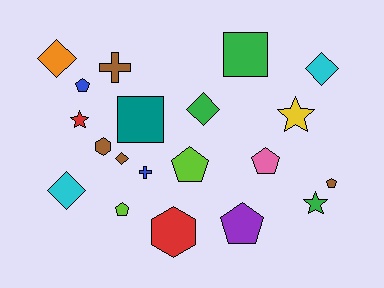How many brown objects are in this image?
There are 4 brown objects.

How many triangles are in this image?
There are no triangles.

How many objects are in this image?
There are 20 objects.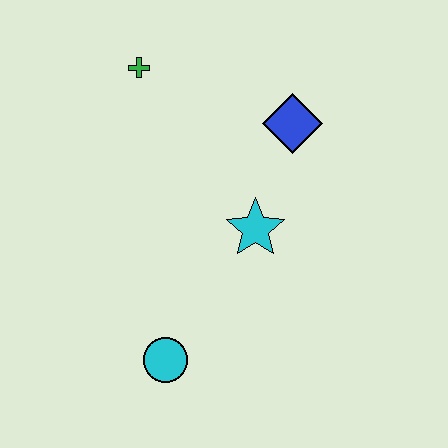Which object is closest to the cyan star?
The blue diamond is closest to the cyan star.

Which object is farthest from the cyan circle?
The green cross is farthest from the cyan circle.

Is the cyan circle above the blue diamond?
No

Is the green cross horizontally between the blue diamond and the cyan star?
No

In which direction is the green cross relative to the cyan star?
The green cross is above the cyan star.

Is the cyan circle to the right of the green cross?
Yes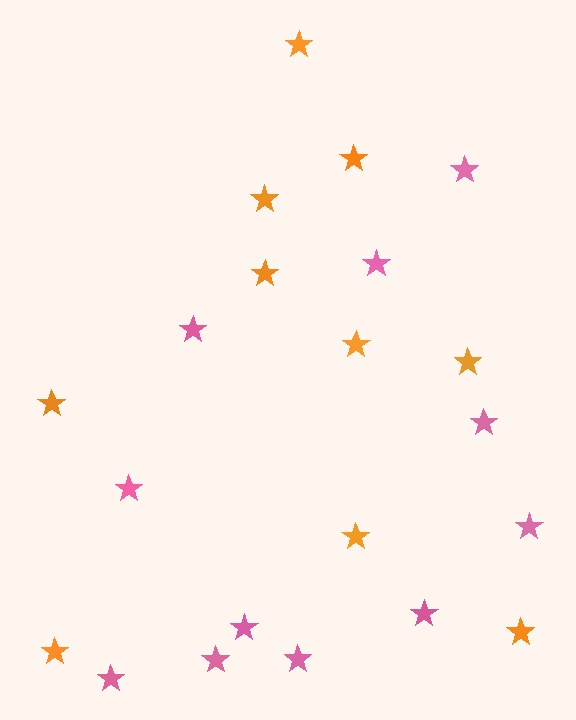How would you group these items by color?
There are 2 groups: one group of pink stars (11) and one group of orange stars (10).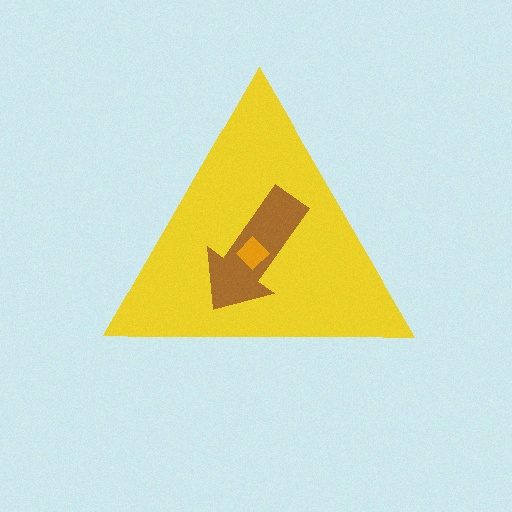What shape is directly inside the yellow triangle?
The brown arrow.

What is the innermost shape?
The orange diamond.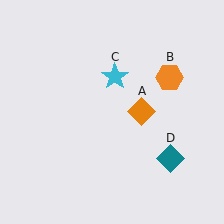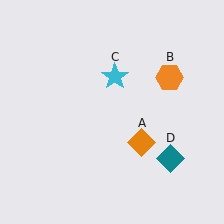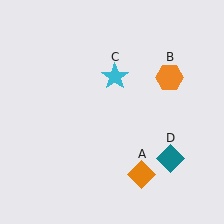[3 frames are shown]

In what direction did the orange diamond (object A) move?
The orange diamond (object A) moved down.